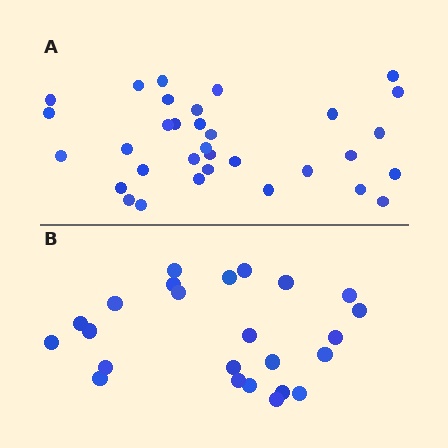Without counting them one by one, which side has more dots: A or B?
Region A (the top region) has more dots.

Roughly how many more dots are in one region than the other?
Region A has roughly 8 or so more dots than region B.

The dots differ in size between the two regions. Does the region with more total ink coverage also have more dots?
No. Region B has more total ink coverage because its dots are larger, but region A actually contains more individual dots. Total area can be misleading — the number of items is what matters here.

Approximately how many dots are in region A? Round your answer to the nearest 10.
About 30 dots. (The exact count is 33, which rounds to 30.)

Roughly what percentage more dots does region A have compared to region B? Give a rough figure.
About 40% more.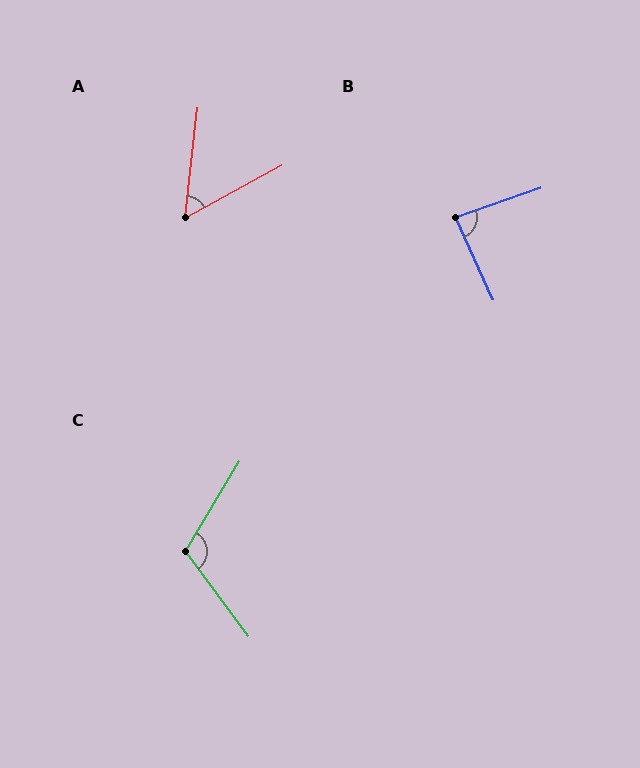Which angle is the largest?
C, at approximately 113 degrees.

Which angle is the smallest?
A, at approximately 55 degrees.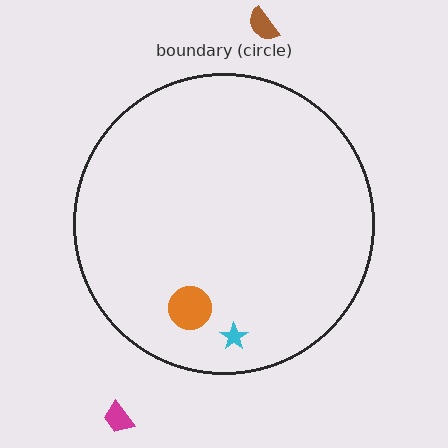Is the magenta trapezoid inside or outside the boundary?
Outside.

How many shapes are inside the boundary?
2 inside, 2 outside.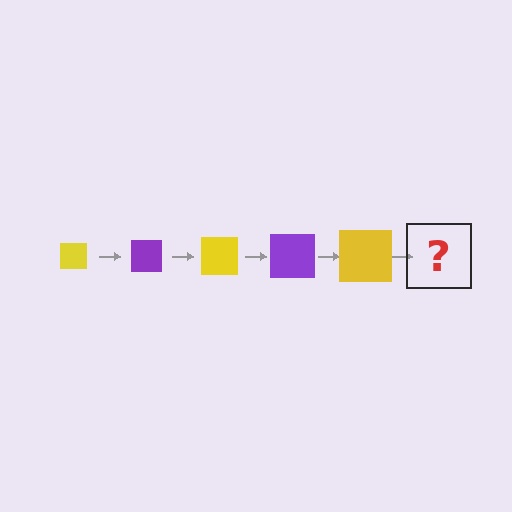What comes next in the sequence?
The next element should be a purple square, larger than the previous one.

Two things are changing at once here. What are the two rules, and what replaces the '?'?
The two rules are that the square grows larger each step and the color cycles through yellow and purple. The '?' should be a purple square, larger than the previous one.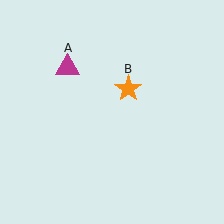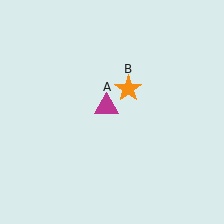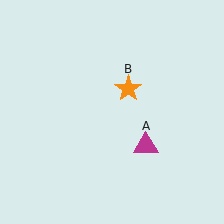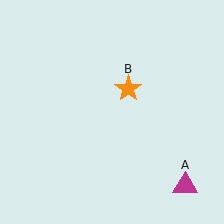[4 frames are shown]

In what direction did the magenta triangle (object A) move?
The magenta triangle (object A) moved down and to the right.